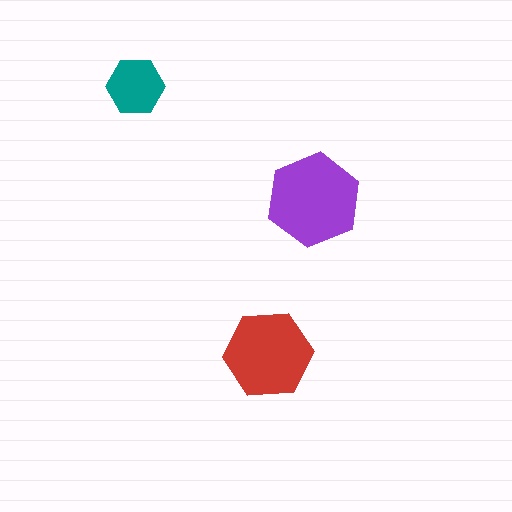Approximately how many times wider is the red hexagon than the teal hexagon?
About 1.5 times wider.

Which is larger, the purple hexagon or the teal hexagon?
The purple one.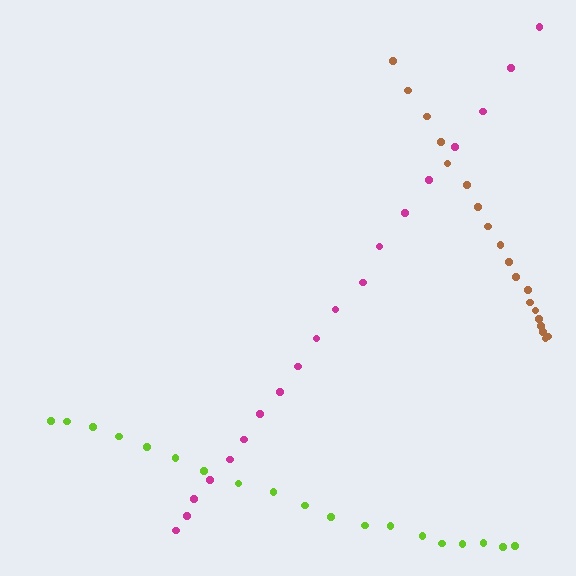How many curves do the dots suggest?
There are 3 distinct paths.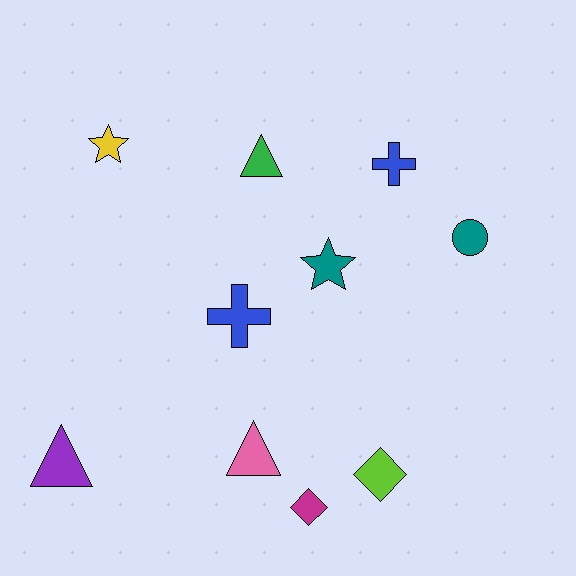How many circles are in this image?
There is 1 circle.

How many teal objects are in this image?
There are 2 teal objects.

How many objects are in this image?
There are 10 objects.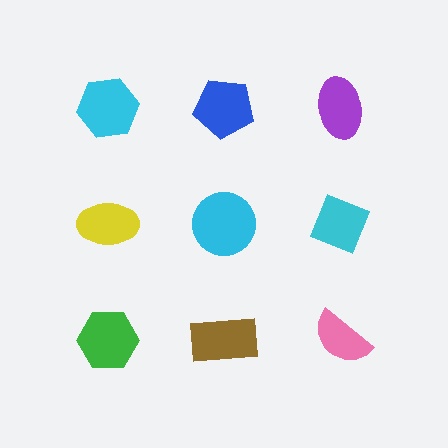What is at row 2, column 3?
A cyan diamond.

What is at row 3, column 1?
A green hexagon.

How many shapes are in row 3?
3 shapes.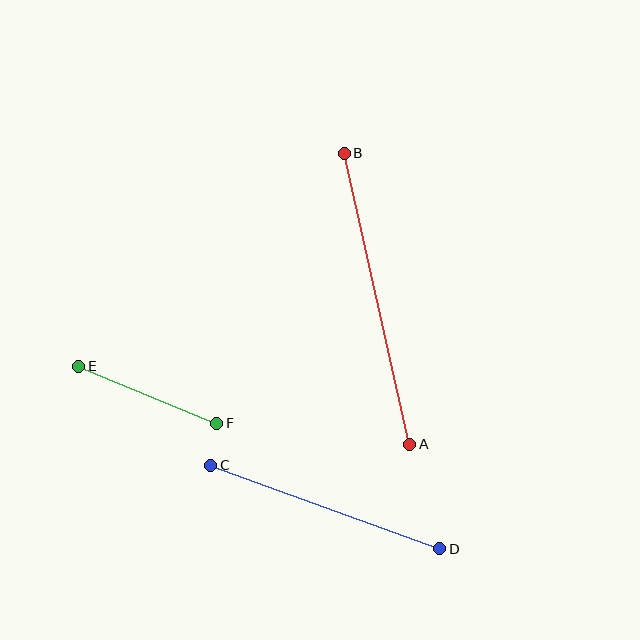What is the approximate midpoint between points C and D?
The midpoint is at approximately (325, 507) pixels.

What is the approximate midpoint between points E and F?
The midpoint is at approximately (148, 395) pixels.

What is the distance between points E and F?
The distance is approximately 149 pixels.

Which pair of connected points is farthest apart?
Points A and B are farthest apart.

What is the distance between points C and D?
The distance is approximately 244 pixels.